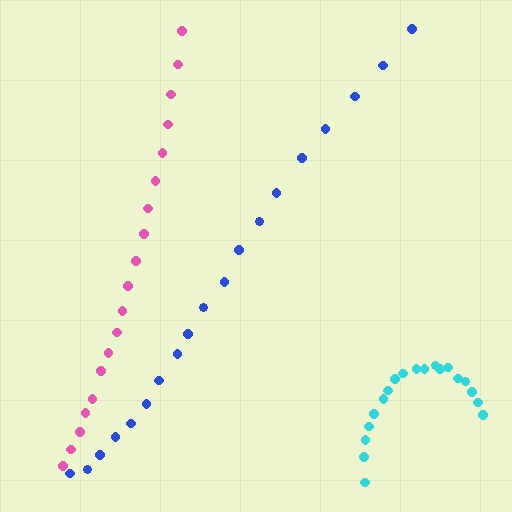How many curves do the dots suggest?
There are 3 distinct paths.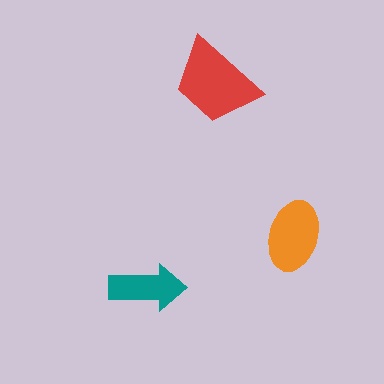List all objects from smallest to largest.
The teal arrow, the orange ellipse, the red trapezoid.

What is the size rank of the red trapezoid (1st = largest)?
1st.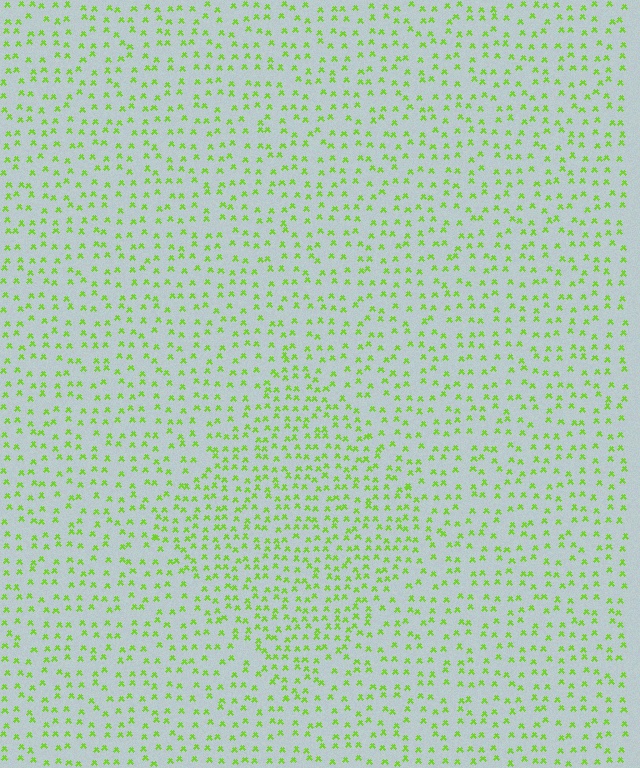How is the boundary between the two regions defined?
The boundary is defined by a change in element density (approximately 1.6x ratio). All elements are the same color, size, and shape.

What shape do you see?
I see a diamond.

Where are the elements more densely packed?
The elements are more densely packed inside the diamond boundary.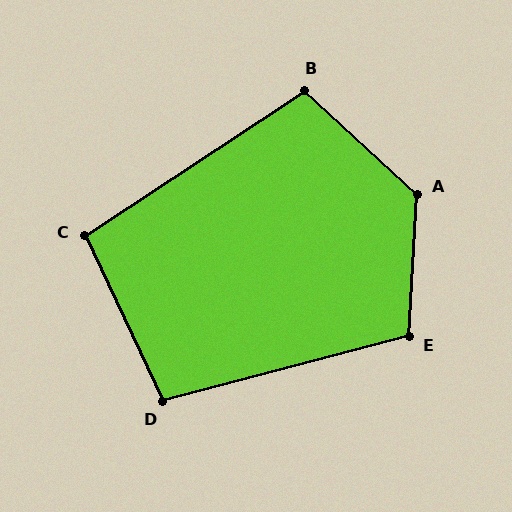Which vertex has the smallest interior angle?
C, at approximately 98 degrees.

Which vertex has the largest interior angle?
A, at approximately 129 degrees.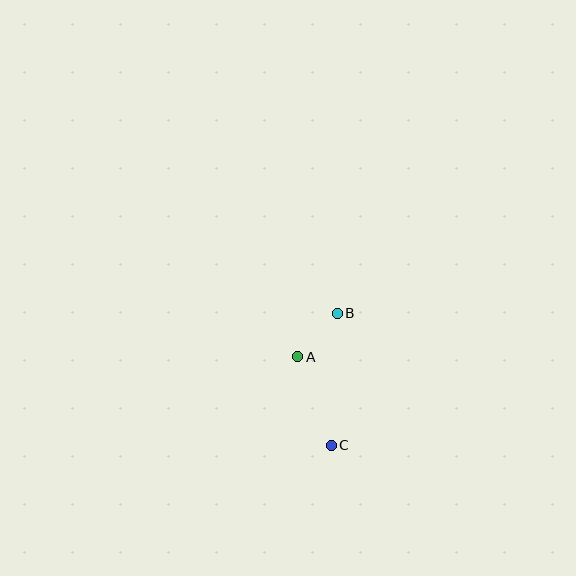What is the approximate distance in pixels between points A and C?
The distance between A and C is approximately 95 pixels.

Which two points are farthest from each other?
Points B and C are farthest from each other.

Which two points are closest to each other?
Points A and B are closest to each other.